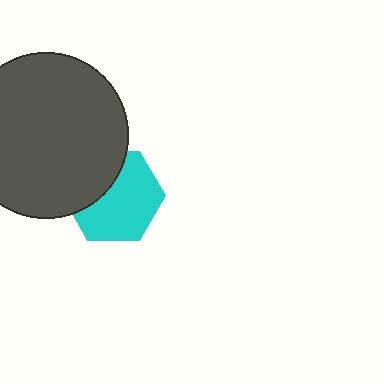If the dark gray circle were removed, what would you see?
You would see the complete cyan hexagon.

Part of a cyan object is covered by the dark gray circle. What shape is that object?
It is a hexagon.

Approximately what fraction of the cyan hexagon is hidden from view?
Roughly 34% of the cyan hexagon is hidden behind the dark gray circle.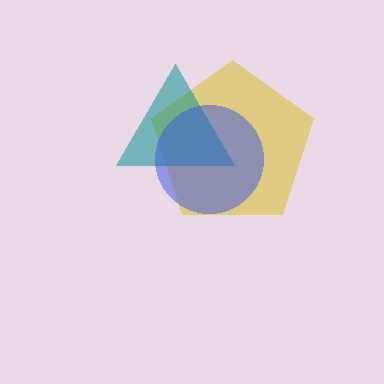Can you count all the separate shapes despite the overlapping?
Yes, there are 3 separate shapes.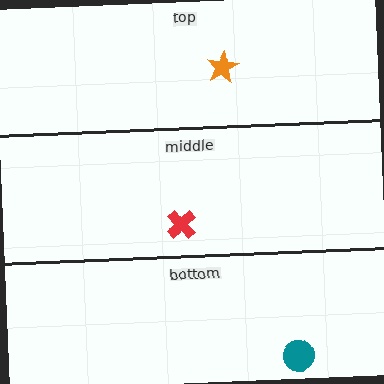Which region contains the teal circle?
The bottom region.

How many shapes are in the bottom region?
1.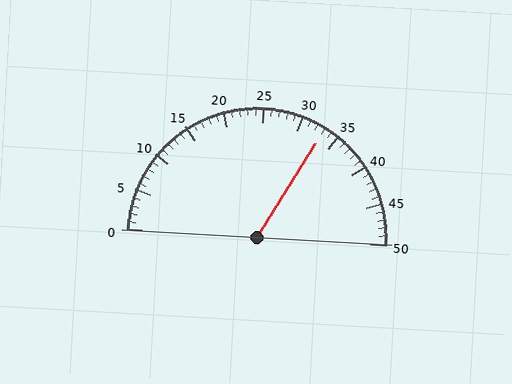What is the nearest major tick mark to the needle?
The nearest major tick mark is 35.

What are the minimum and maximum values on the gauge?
The gauge ranges from 0 to 50.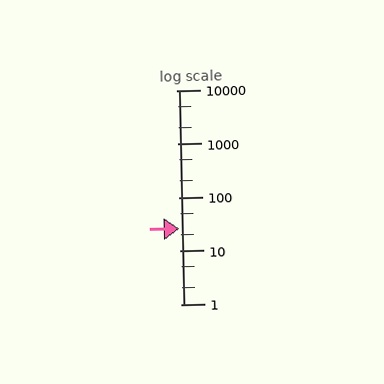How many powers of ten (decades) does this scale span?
The scale spans 4 decades, from 1 to 10000.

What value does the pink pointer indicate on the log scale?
The pointer indicates approximately 26.